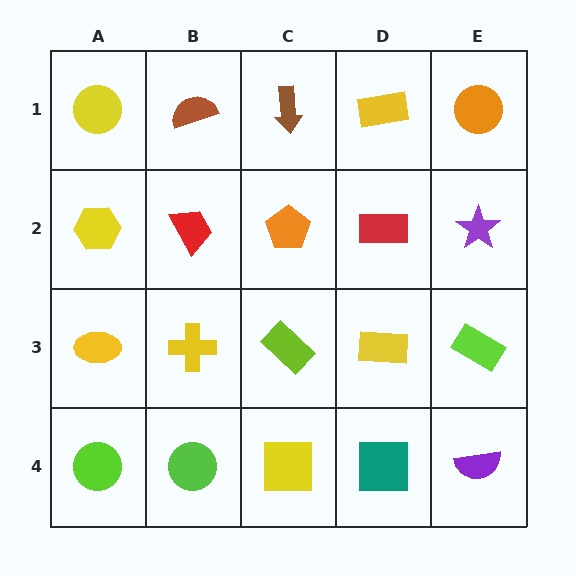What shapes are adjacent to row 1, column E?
A purple star (row 2, column E), a yellow rectangle (row 1, column D).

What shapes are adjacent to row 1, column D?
A red rectangle (row 2, column D), a brown arrow (row 1, column C), an orange circle (row 1, column E).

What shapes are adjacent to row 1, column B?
A red trapezoid (row 2, column B), a yellow circle (row 1, column A), a brown arrow (row 1, column C).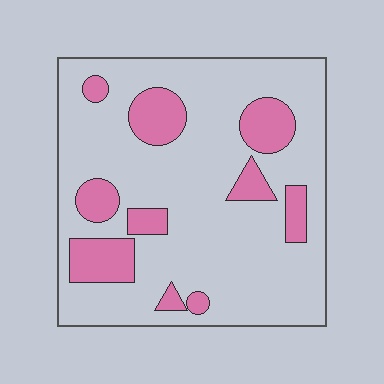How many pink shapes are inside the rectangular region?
10.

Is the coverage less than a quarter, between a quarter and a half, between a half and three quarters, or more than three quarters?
Less than a quarter.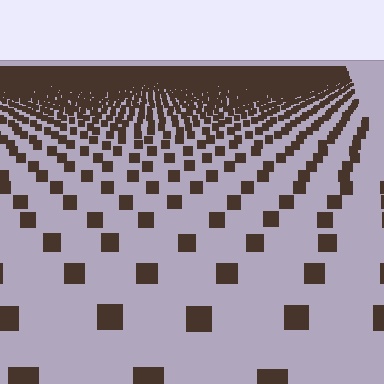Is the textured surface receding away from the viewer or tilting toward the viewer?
The surface is receding away from the viewer. Texture elements get smaller and denser toward the top.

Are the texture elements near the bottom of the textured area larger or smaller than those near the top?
Larger. Near the bottom, elements are closer to the viewer and appear at a bigger on-screen size.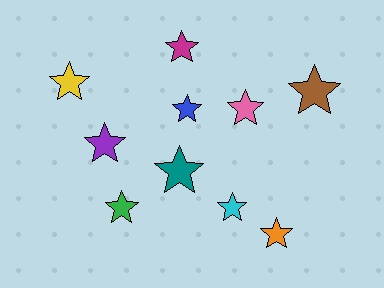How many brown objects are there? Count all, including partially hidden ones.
There is 1 brown object.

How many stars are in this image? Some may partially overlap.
There are 10 stars.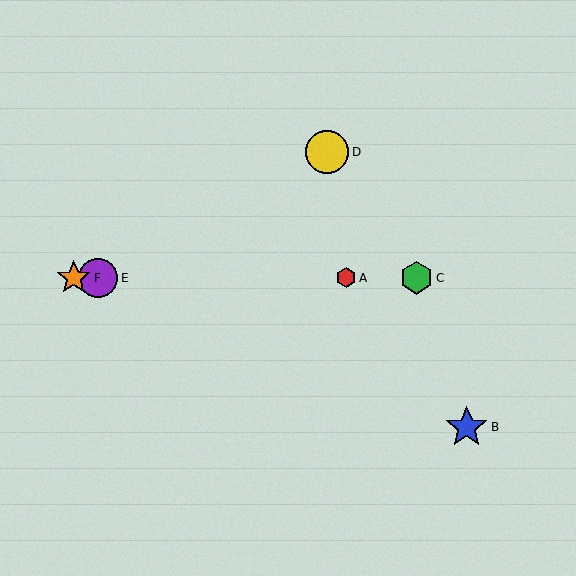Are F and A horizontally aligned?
Yes, both are at y≈278.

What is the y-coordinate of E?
Object E is at y≈278.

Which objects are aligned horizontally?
Objects A, C, E, F are aligned horizontally.